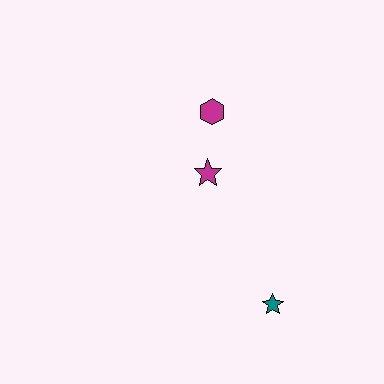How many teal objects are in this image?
There is 1 teal object.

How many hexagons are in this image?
There is 1 hexagon.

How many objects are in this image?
There are 3 objects.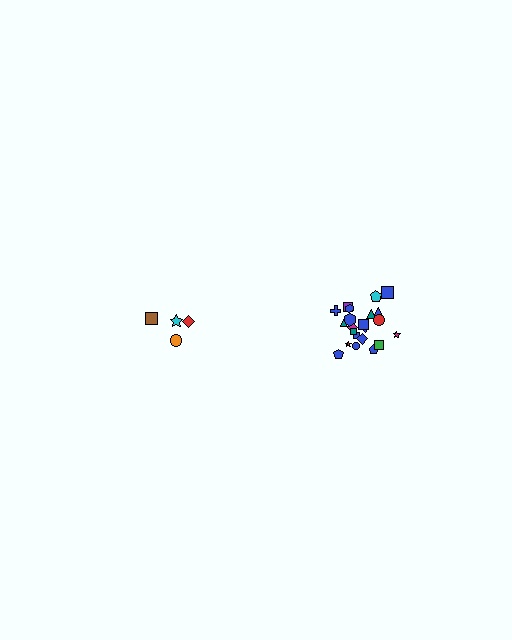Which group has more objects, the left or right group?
The right group.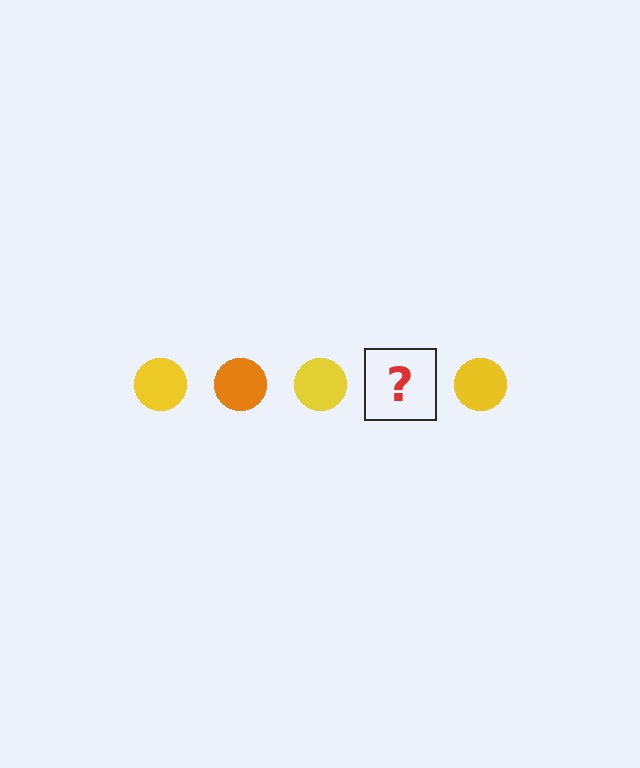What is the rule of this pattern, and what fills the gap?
The rule is that the pattern cycles through yellow, orange circles. The gap should be filled with an orange circle.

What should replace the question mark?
The question mark should be replaced with an orange circle.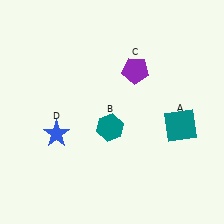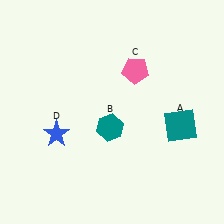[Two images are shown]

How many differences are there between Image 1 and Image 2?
There is 1 difference between the two images.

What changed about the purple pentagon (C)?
In Image 1, C is purple. In Image 2, it changed to pink.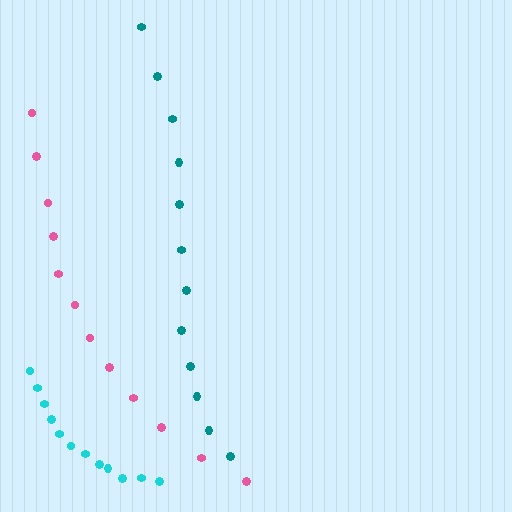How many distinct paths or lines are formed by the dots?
There are 3 distinct paths.